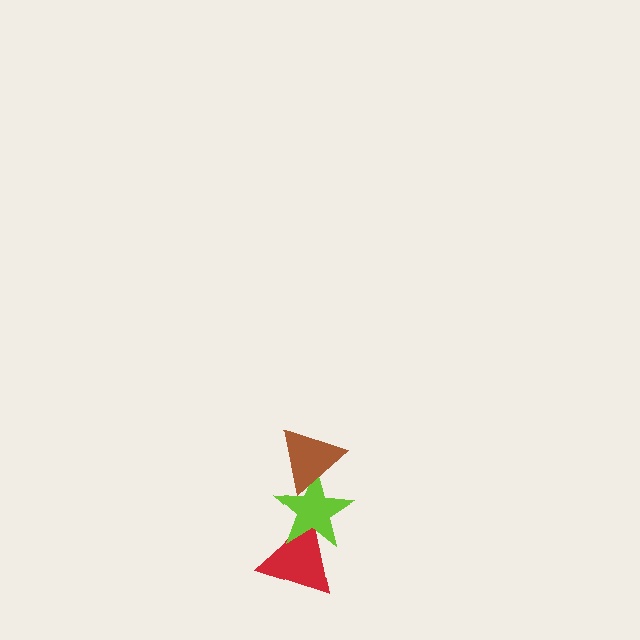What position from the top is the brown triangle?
The brown triangle is 1st from the top.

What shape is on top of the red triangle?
The lime star is on top of the red triangle.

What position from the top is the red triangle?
The red triangle is 3rd from the top.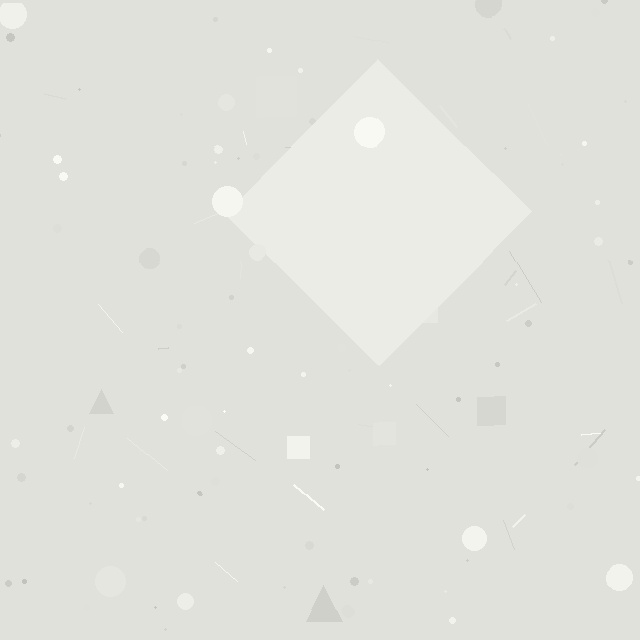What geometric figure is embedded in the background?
A diamond is embedded in the background.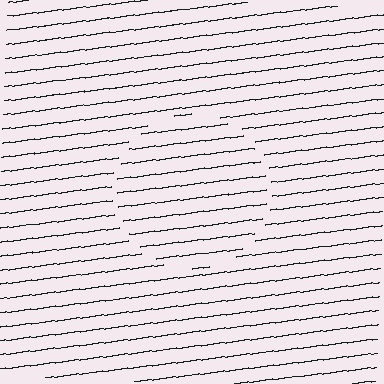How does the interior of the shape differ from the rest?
The interior of the shape contains the same grating, shifted by half a period — the contour is defined by the phase discontinuity where line-ends from the inner and outer gratings abut.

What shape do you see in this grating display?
An illusory circle. The interior of the shape contains the same grating, shifted by half a period — the contour is defined by the phase discontinuity where line-ends from the inner and outer gratings abut.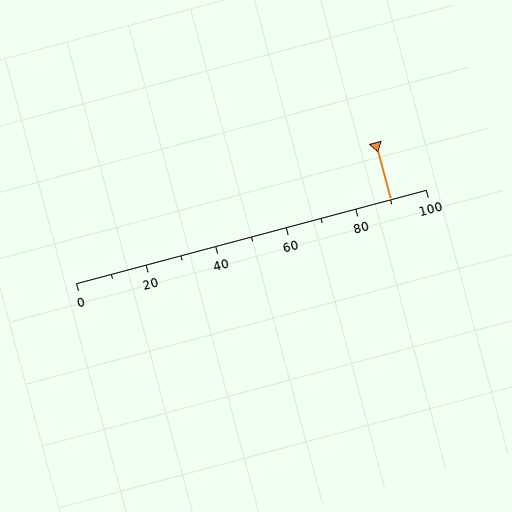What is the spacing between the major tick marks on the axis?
The major ticks are spaced 20 apart.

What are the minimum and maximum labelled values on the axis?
The axis runs from 0 to 100.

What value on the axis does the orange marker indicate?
The marker indicates approximately 90.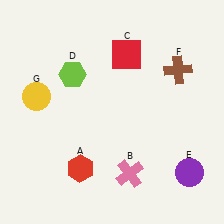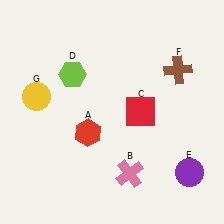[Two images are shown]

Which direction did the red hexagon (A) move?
The red hexagon (A) moved up.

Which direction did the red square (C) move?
The red square (C) moved down.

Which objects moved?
The objects that moved are: the red hexagon (A), the red square (C).